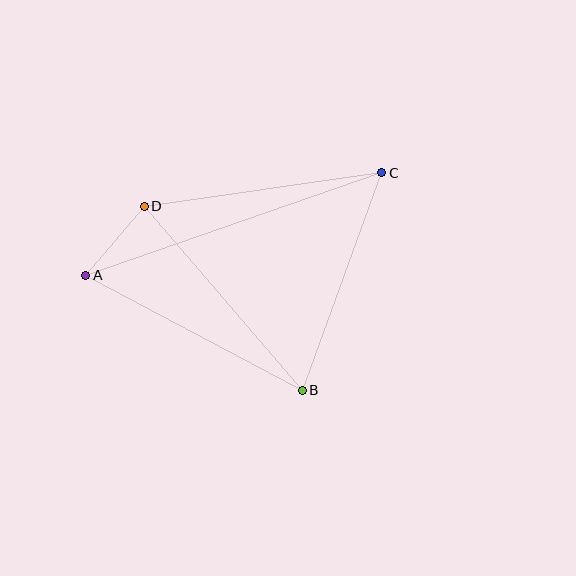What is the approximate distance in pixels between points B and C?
The distance between B and C is approximately 232 pixels.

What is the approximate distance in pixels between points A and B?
The distance between A and B is approximately 245 pixels.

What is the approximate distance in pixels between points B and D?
The distance between B and D is approximately 243 pixels.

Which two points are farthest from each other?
Points A and C are farthest from each other.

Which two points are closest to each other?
Points A and D are closest to each other.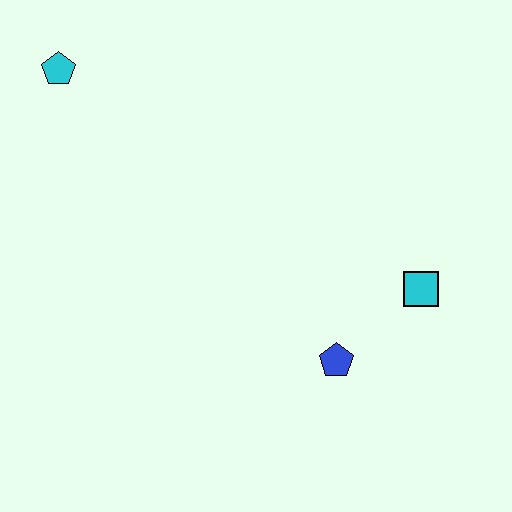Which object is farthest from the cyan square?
The cyan pentagon is farthest from the cyan square.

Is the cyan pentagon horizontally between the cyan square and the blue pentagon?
No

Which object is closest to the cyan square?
The blue pentagon is closest to the cyan square.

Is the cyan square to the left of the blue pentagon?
No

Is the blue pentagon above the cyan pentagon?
No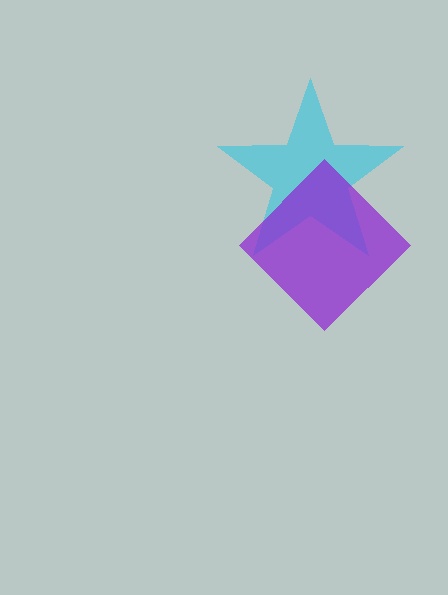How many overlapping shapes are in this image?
There are 2 overlapping shapes in the image.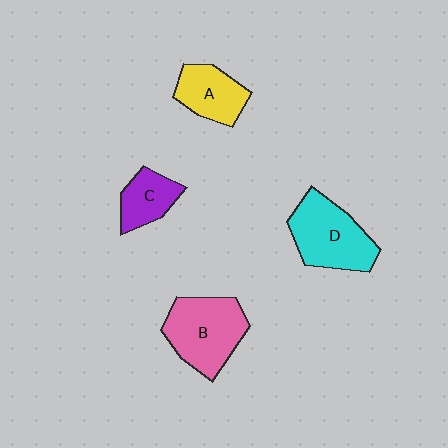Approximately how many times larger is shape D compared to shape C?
Approximately 1.8 times.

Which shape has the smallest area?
Shape C (purple).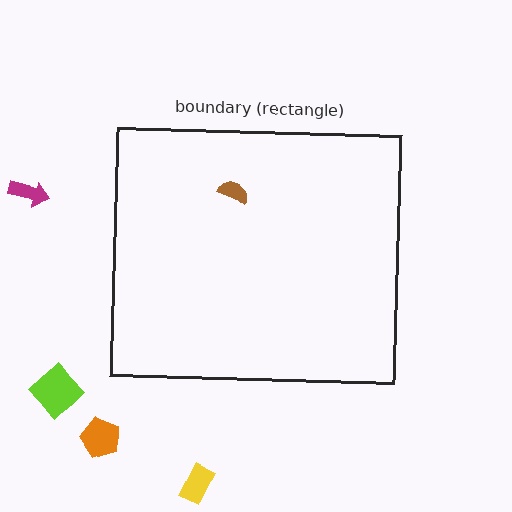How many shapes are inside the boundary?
1 inside, 4 outside.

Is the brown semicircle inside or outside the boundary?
Inside.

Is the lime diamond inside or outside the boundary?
Outside.